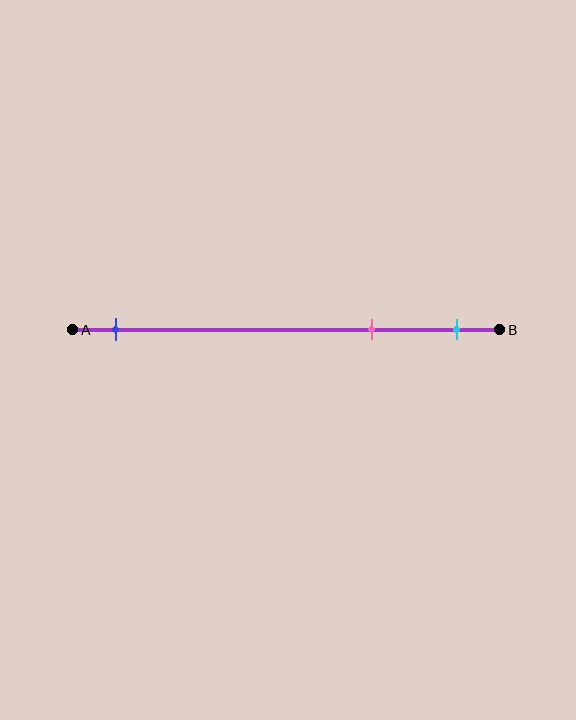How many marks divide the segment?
There are 3 marks dividing the segment.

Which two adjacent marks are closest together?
The pink and cyan marks are the closest adjacent pair.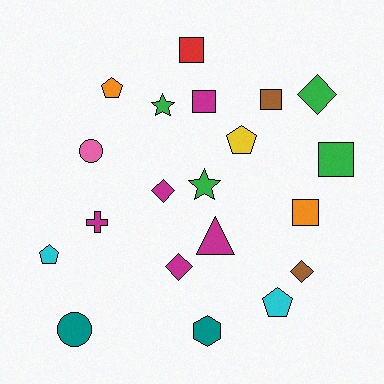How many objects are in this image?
There are 20 objects.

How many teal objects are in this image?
There are 2 teal objects.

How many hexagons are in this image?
There is 1 hexagon.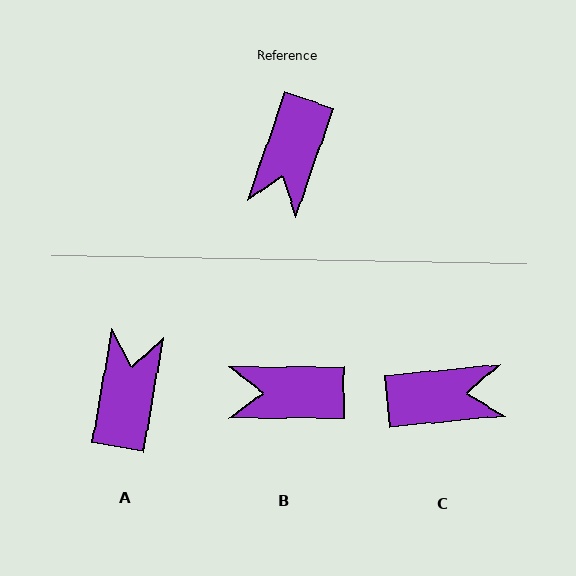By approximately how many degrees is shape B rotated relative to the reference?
Approximately 71 degrees clockwise.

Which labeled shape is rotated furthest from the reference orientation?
A, about 171 degrees away.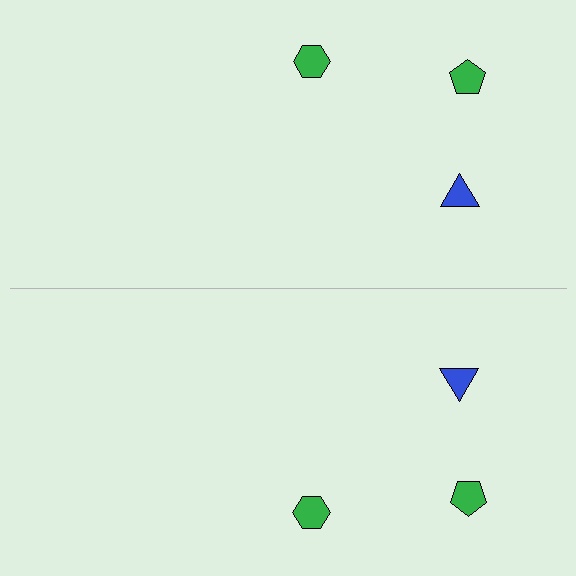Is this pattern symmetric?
Yes, this pattern has bilateral (reflection) symmetry.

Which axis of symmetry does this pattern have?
The pattern has a horizontal axis of symmetry running through the center of the image.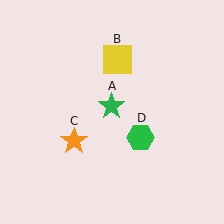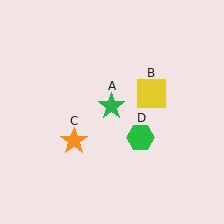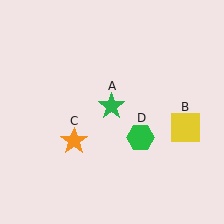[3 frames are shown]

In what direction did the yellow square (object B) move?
The yellow square (object B) moved down and to the right.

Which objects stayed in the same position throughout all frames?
Green star (object A) and orange star (object C) and green hexagon (object D) remained stationary.